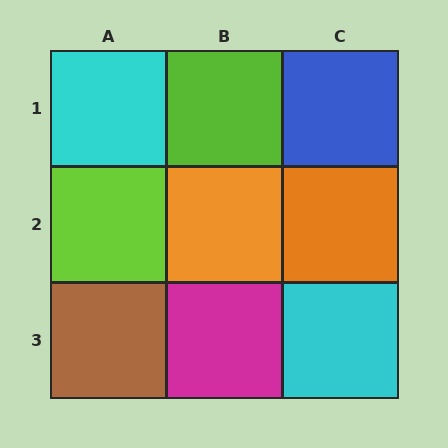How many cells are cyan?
2 cells are cyan.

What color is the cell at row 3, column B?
Magenta.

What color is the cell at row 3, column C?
Cyan.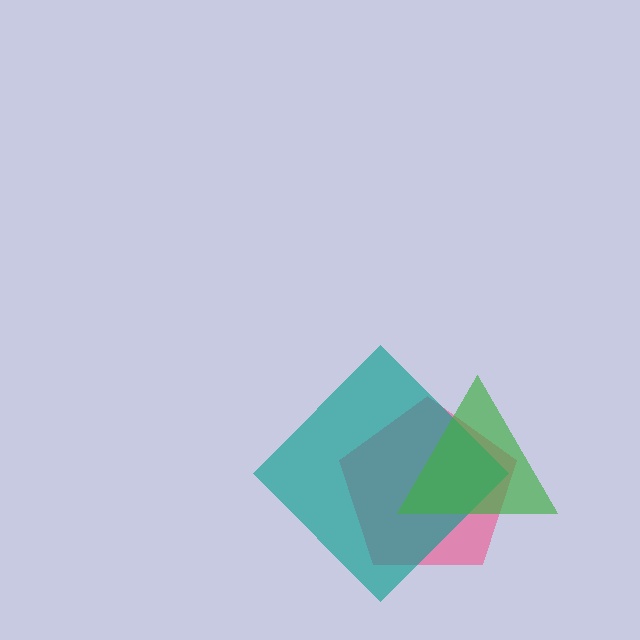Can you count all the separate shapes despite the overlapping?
Yes, there are 3 separate shapes.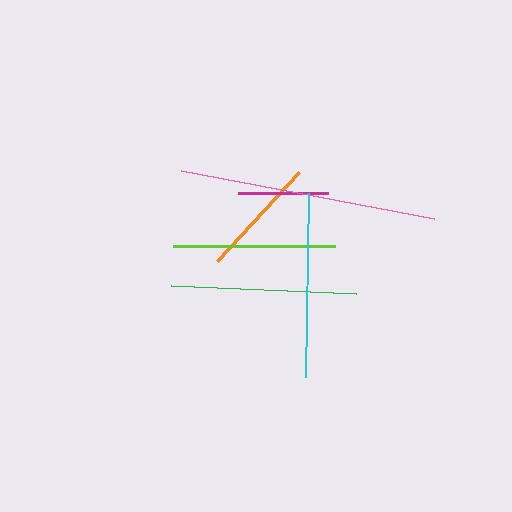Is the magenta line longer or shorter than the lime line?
The lime line is longer than the magenta line.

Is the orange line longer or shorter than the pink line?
The pink line is longer than the orange line.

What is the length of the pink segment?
The pink segment is approximately 258 pixels long.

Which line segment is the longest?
The pink line is the longest at approximately 258 pixels.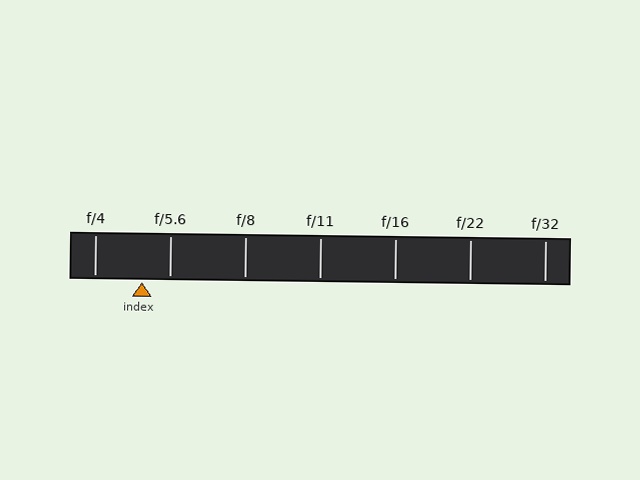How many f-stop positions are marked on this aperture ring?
There are 7 f-stop positions marked.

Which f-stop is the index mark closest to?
The index mark is closest to f/5.6.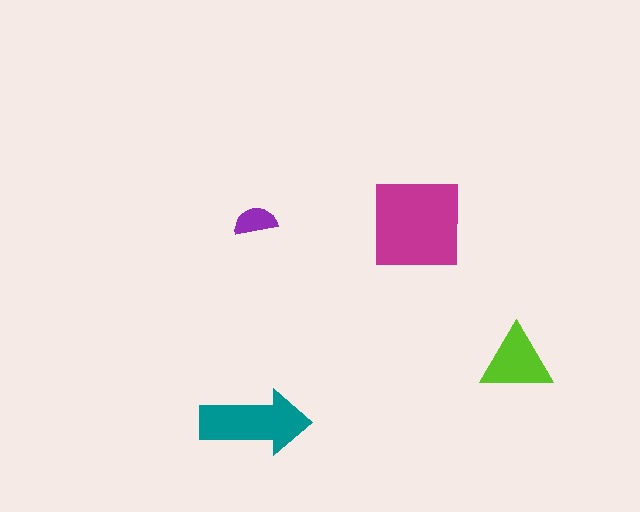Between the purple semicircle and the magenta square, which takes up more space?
The magenta square.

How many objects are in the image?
There are 4 objects in the image.